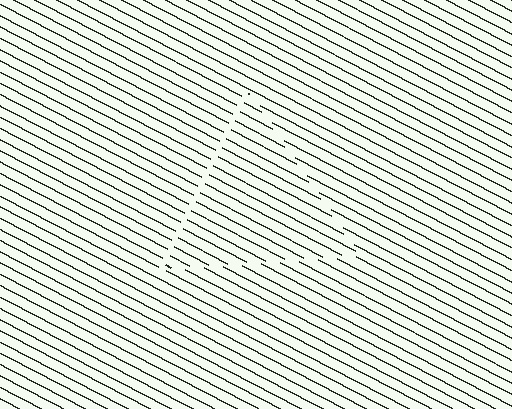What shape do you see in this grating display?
An illusory triangle. The interior of the shape contains the same grating, shifted by half a period — the contour is defined by the phase discontinuity where line-ends from the inner and outer gratings abut.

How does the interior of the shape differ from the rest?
The interior of the shape contains the same grating, shifted by half a period — the contour is defined by the phase discontinuity where line-ends from the inner and outer gratings abut.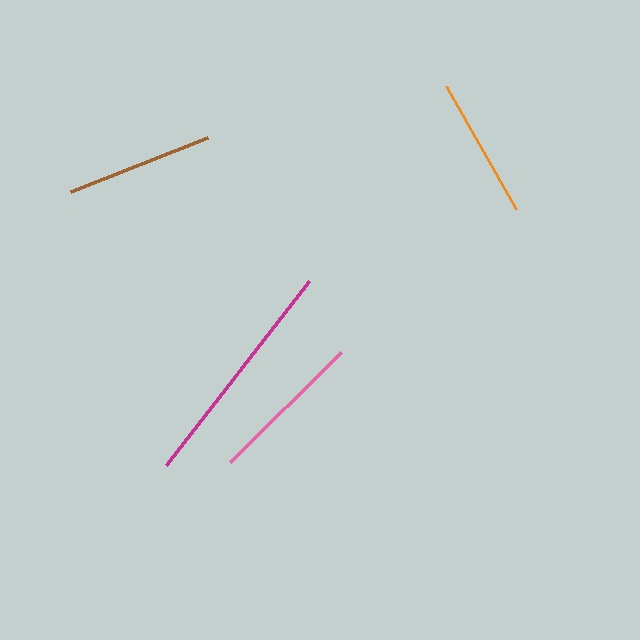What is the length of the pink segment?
The pink segment is approximately 157 pixels long.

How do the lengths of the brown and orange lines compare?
The brown and orange lines are approximately the same length.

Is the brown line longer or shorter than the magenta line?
The magenta line is longer than the brown line.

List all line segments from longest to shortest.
From longest to shortest: magenta, pink, brown, orange.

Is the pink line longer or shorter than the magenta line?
The magenta line is longer than the pink line.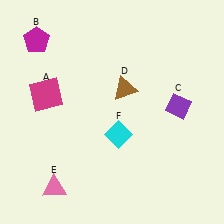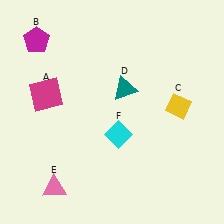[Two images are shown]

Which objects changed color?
C changed from purple to yellow. D changed from brown to teal.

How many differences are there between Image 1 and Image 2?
There are 2 differences between the two images.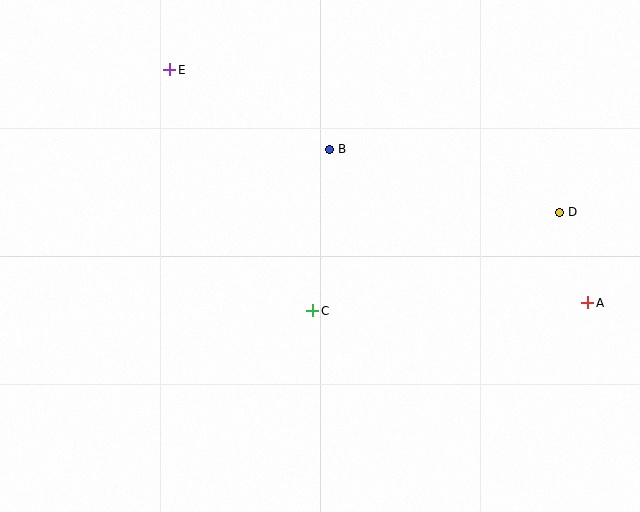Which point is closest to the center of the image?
Point C at (313, 311) is closest to the center.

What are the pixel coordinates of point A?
Point A is at (588, 303).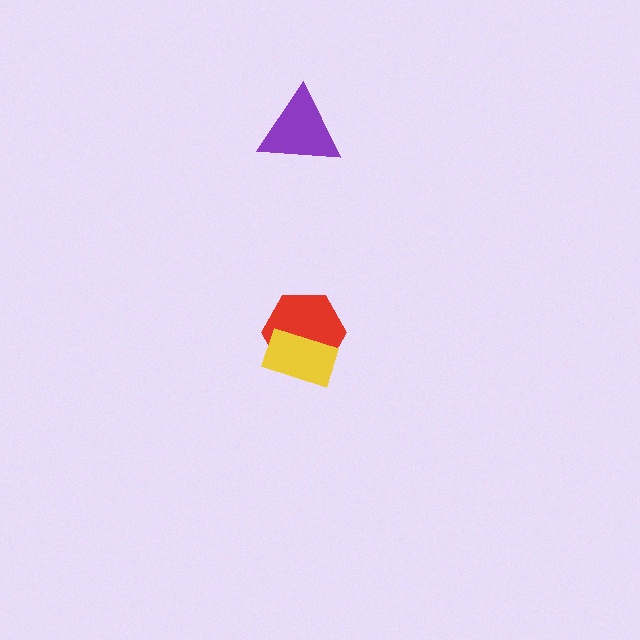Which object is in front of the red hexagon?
The yellow rectangle is in front of the red hexagon.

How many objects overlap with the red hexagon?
1 object overlaps with the red hexagon.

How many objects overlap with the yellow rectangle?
1 object overlaps with the yellow rectangle.